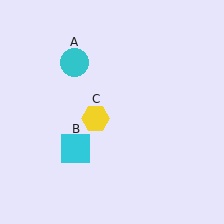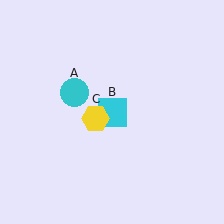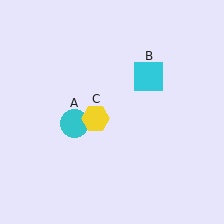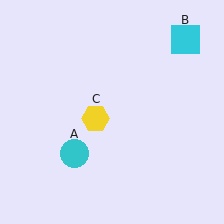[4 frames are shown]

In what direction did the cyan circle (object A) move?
The cyan circle (object A) moved down.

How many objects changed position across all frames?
2 objects changed position: cyan circle (object A), cyan square (object B).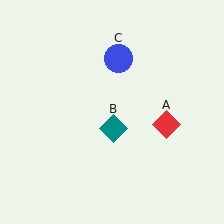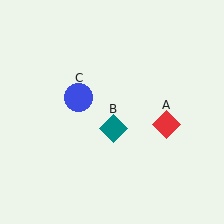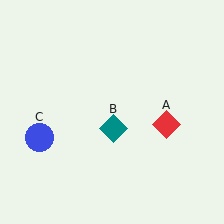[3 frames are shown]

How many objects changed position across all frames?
1 object changed position: blue circle (object C).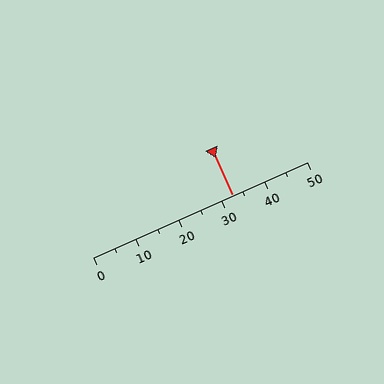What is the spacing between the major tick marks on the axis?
The major ticks are spaced 10 apart.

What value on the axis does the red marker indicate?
The marker indicates approximately 32.5.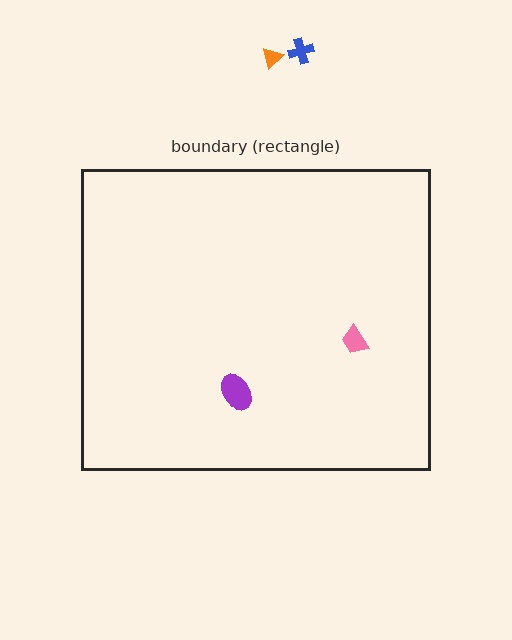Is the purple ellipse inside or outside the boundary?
Inside.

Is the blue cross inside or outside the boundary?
Outside.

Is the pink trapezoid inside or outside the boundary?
Inside.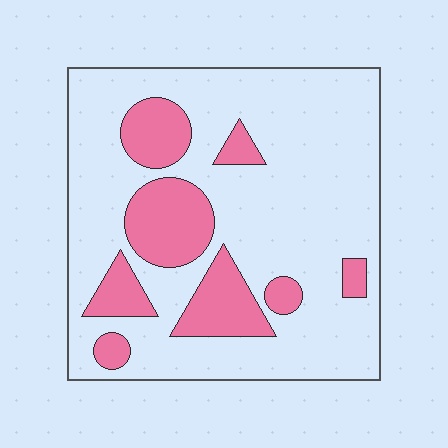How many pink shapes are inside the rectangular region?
8.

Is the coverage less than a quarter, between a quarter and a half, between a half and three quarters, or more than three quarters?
Less than a quarter.